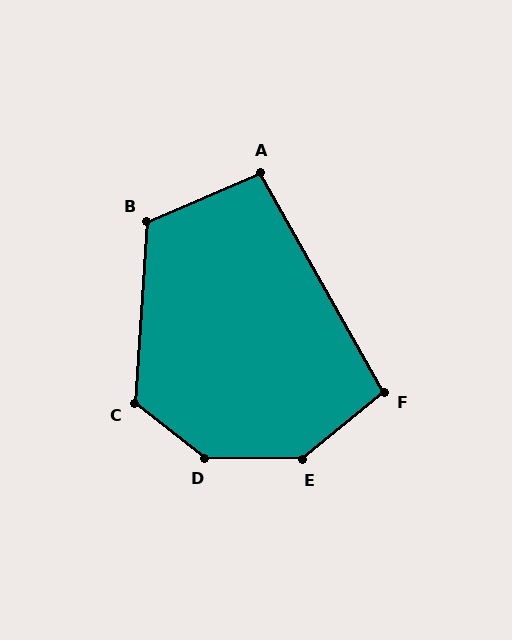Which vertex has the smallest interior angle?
A, at approximately 96 degrees.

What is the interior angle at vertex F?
Approximately 100 degrees (obtuse).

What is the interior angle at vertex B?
Approximately 117 degrees (obtuse).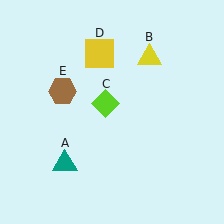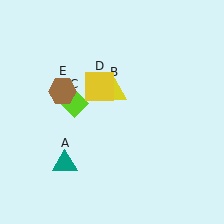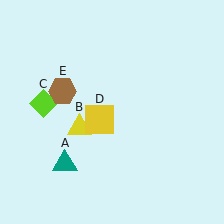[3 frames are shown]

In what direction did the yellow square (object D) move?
The yellow square (object D) moved down.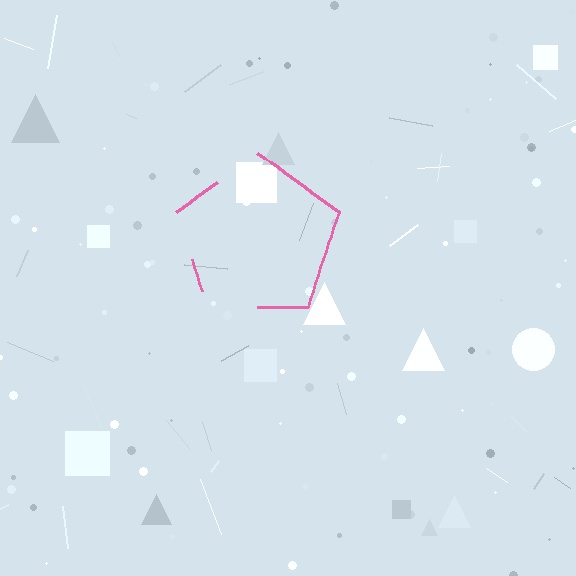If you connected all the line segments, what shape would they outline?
They would outline a pentagon.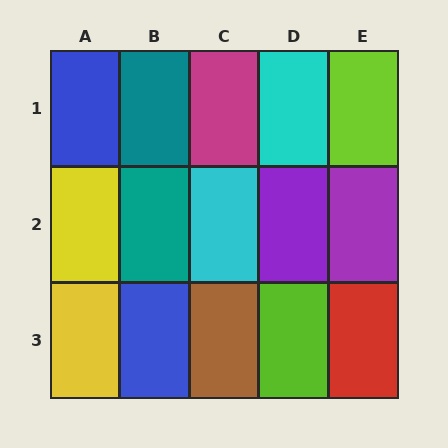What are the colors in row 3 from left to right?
Yellow, blue, brown, lime, red.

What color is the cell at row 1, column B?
Teal.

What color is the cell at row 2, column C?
Cyan.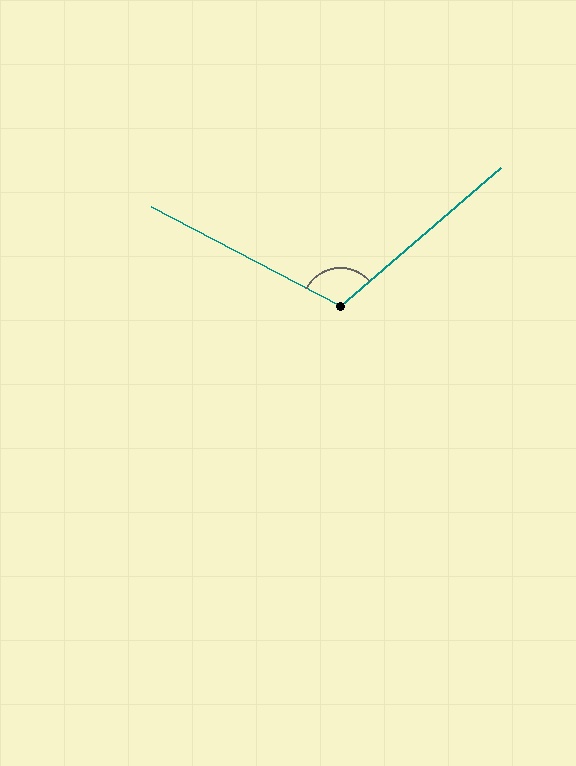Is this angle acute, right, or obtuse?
It is obtuse.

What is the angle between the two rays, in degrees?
Approximately 112 degrees.